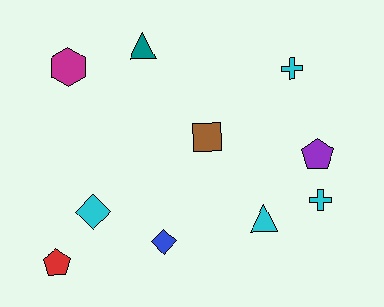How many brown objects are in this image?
There is 1 brown object.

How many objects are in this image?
There are 10 objects.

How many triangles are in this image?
There are 2 triangles.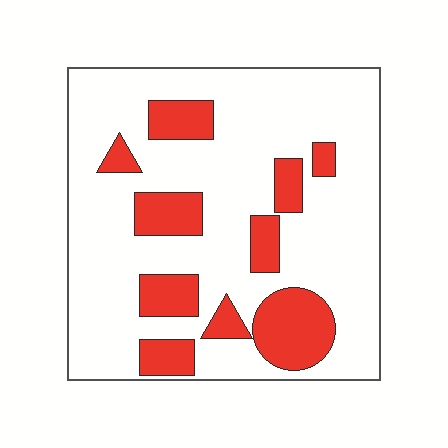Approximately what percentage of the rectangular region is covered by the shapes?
Approximately 25%.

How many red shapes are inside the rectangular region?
10.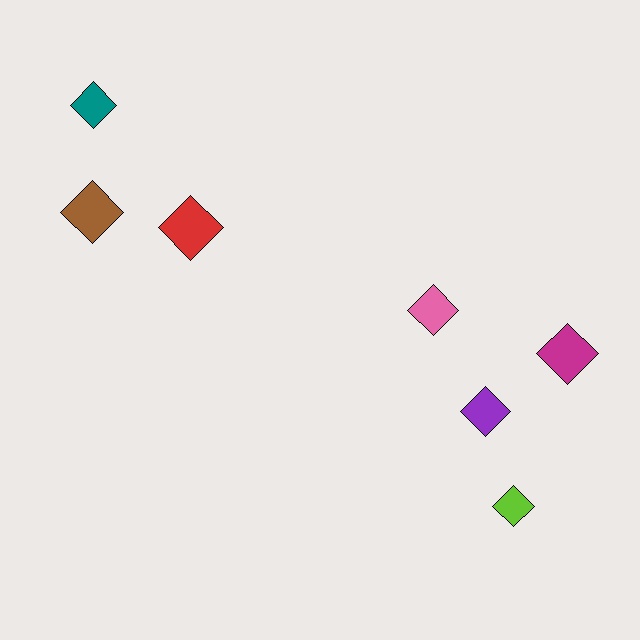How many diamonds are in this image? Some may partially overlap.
There are 7 diamonds.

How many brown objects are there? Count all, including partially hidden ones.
There is 1 brown object.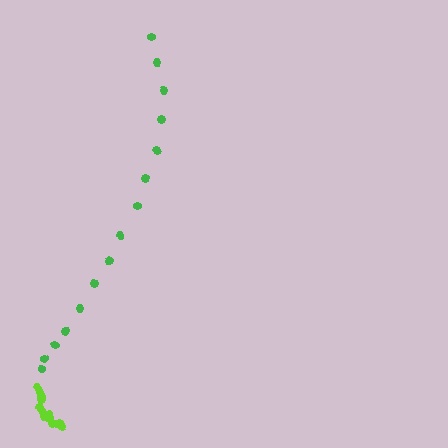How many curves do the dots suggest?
There are 2 distinct paths.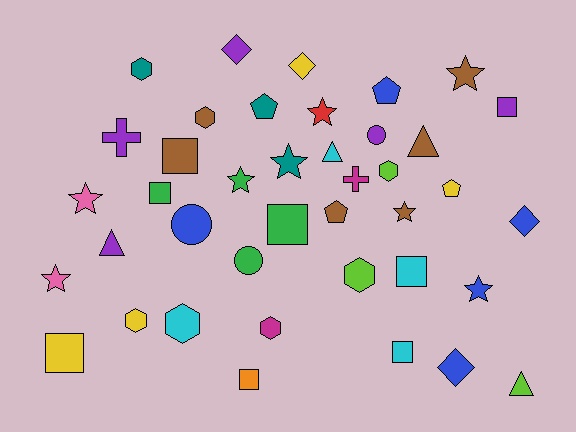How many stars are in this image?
There are 8 stars.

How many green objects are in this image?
There are 4 green objects.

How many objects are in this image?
There are 40 objects.